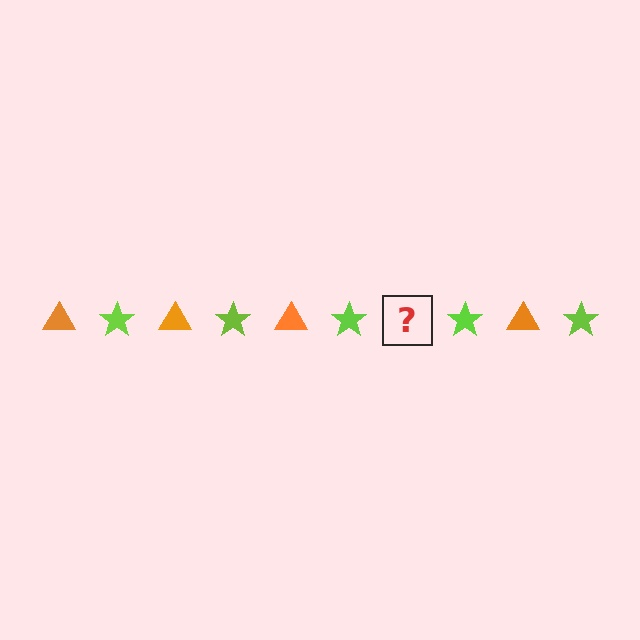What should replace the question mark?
The question mark should be replaced with an orange triangle.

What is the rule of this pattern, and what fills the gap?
The rule is that the pattern alternates between orange triangle and lime star. The gap should be filled with an orange triangle.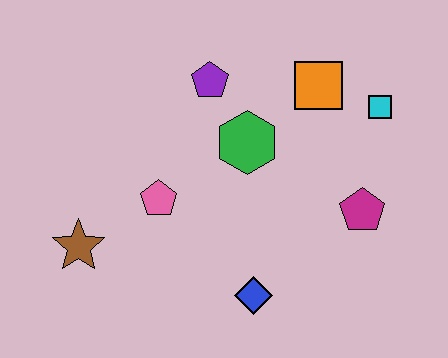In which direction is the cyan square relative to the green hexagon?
The cyan square is to the right of the green hexagon.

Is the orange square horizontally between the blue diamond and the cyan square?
Yes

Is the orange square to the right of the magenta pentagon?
No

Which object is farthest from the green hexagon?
The brown star is farthest from the green hexagon.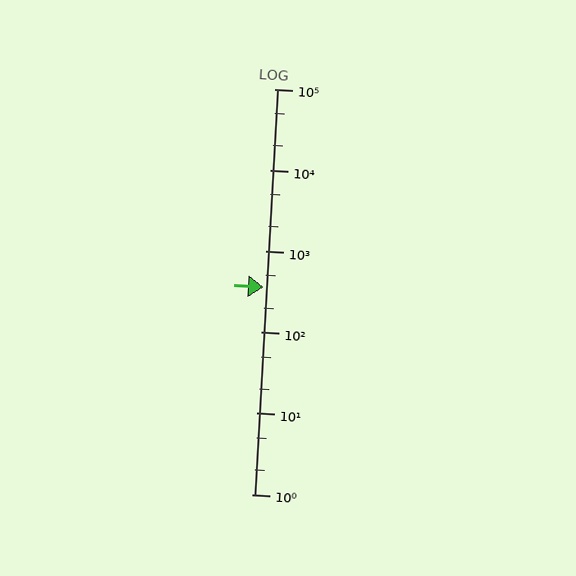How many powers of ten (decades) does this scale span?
The scale spans 5 decades, from 1 to 100000.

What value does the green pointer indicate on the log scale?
The pointer indicates approximately 360.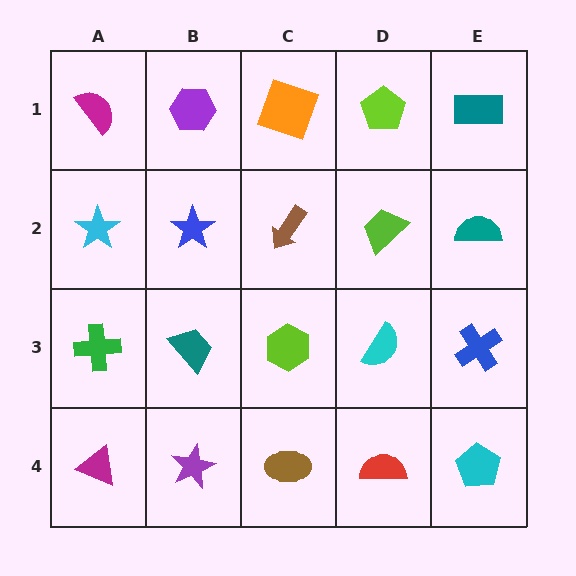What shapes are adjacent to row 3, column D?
A lime trapezoid (row 2, column D), a red semicircle (row 4, column D), a lime hexagon (row 3, column C), a blue cross (row 3, column E).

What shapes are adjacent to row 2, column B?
A purple hexagon (row 1, column B), a teal trapezoid (row 3, column B), a cyan star (row 2, column A), a brown arrow (row 2, column C).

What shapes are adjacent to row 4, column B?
A teal trapezoid (row 3, column B), a magenta triangle (row 4, column A), a brown ellipse (row 4, column C).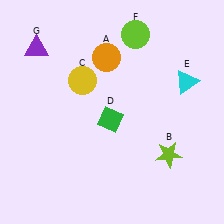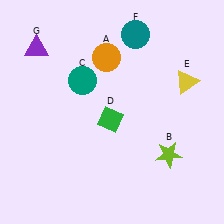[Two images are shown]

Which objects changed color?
C changed from yellow to teal. E changed from cyan to yellow. F changed from lime to teal.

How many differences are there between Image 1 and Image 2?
There are 3 differences between the two images.